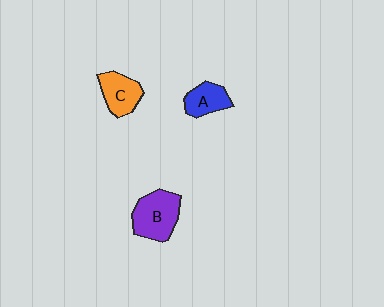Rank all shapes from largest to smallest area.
From largest to smallest: B (purple), C (orange), A (blue).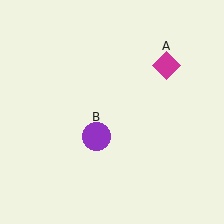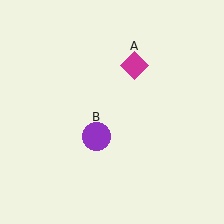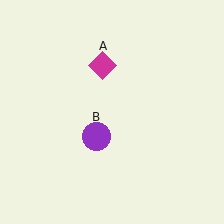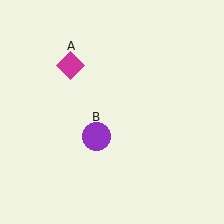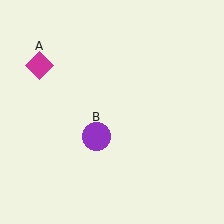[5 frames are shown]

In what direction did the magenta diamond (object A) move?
The magenta diamond (object A) moved left.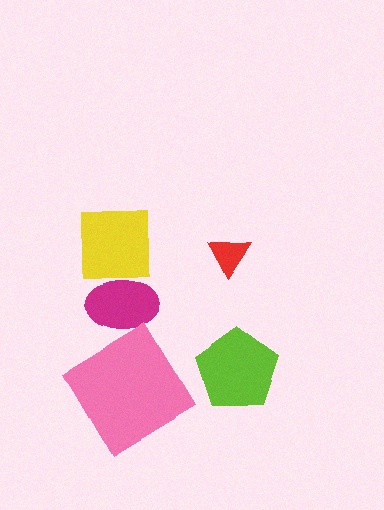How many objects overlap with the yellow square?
1 object overlaps with the yellow square.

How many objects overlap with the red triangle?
0 objects overlap with the red triangle.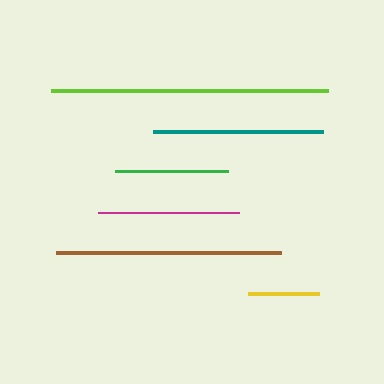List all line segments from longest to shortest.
From longest to shortest: lime, brown, teal, magenta, green, yellow.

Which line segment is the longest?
The lime line is the longest at approximately 277 pixels.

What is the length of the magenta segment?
The magenta segment is approximately 141 pixels long.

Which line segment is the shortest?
The yellow line is the shortest at approximately 71 pixels.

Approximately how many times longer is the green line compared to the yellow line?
The green line is approximately 1.6 times the length of the yellow line.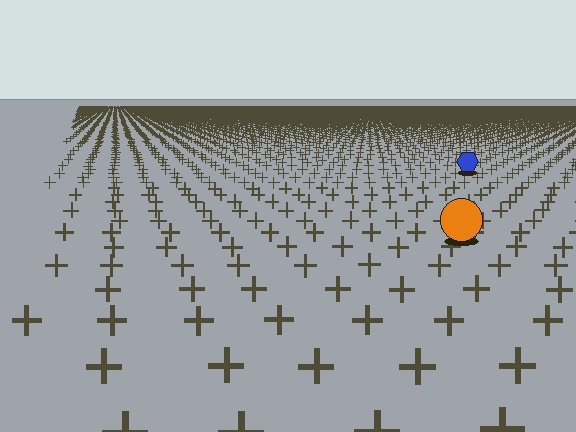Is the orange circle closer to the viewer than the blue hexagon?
Yes. The orange circle is closer — you can tell from the texture gradient: the ground texture is coarser near it.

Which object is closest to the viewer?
The orange circle is closest. The texture marks near it are larger and more spread out.